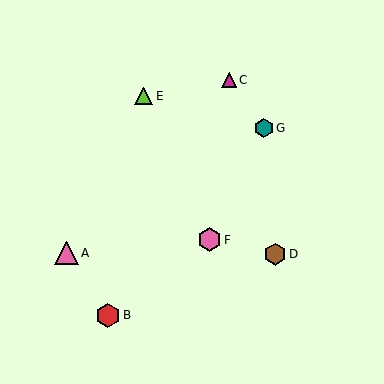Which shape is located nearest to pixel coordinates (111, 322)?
The red hexagon (labeled B) at (108, 315) is nearest to that location.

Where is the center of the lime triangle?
The center of the lime triangle is at (144, 96).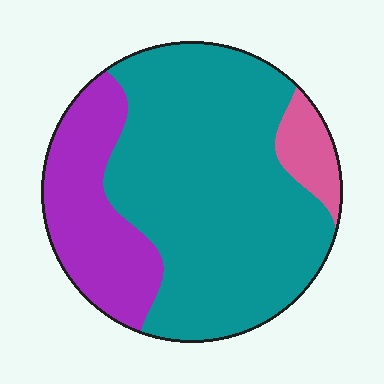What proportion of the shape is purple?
Purple covers around 25% of the shape.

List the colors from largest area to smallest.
From largest to smallest: teal, purple, pink.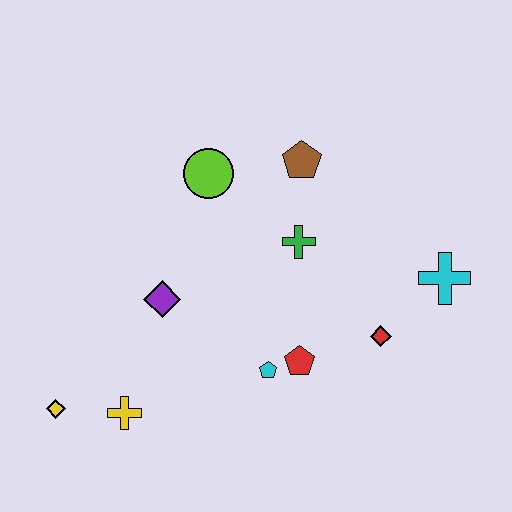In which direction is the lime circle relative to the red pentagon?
The lime circle is above the red pentagon.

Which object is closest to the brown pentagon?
The green cross is closest to the brown pentagon.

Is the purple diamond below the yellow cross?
No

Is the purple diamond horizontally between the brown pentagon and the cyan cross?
No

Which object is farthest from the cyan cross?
The yellow diamond is farthest from the cyan cross.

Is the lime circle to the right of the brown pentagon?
No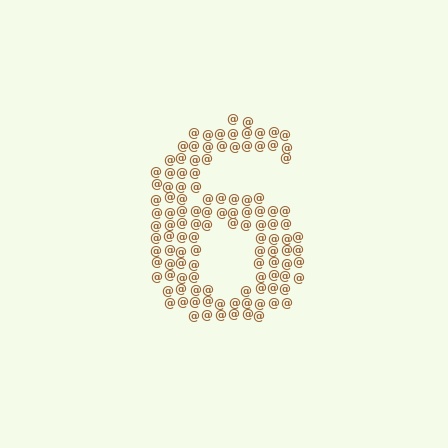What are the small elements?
The small elements are at signs.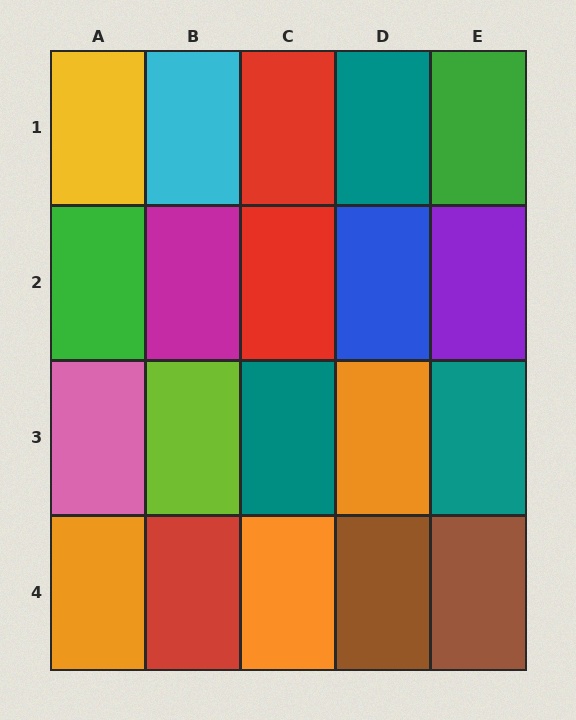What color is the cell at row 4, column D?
Brown.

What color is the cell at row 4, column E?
Brown.